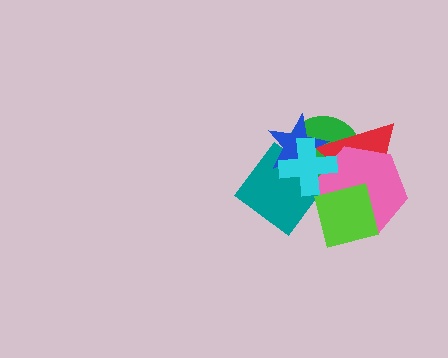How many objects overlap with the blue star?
4 objects overlap with the blue star.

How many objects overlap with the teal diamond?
5 objects overlap with the teal diamond.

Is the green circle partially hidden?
Yes, it is partially covered by another shape.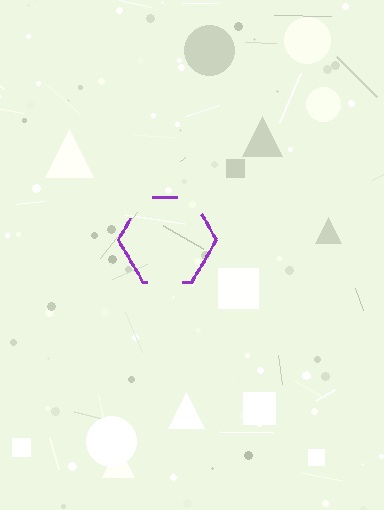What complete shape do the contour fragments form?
The contour fragments form a hexagon.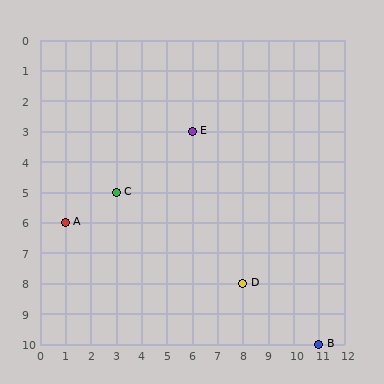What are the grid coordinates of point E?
Point E is at grid coordinates (6, 3).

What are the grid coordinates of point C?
Point C is at grid coordinates (3, 5).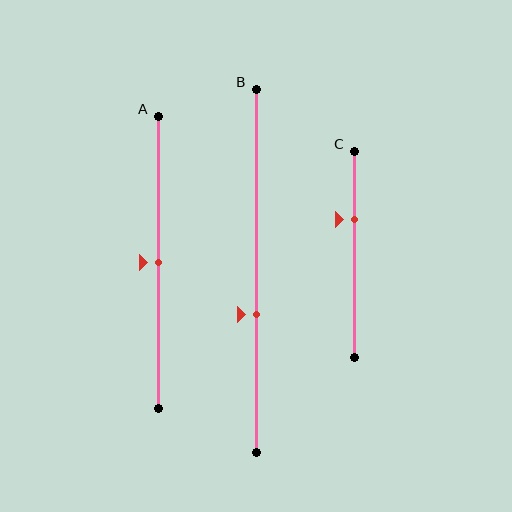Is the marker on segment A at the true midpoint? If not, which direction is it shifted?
Yes, the marker on segment A is at the true midpoint.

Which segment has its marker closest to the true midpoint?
Segment A has its marker closest to the true midpoint.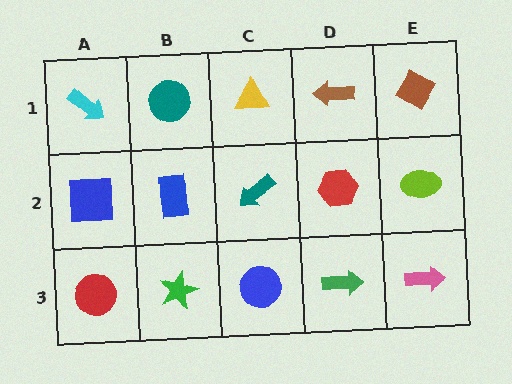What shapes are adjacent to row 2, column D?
A brown arrow (row 1, column D), a green arrow (row 3, column D), a teal arrow (row 2, column C), a lime ellipse (row 2, column E).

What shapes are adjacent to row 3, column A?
A blue square (row 2, column A), a green star (row 3, column B).